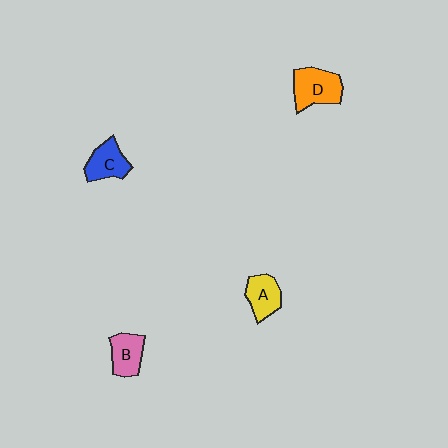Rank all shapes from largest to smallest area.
From largest to smallest: D (orange), C (blue), A (yellow), B (pink).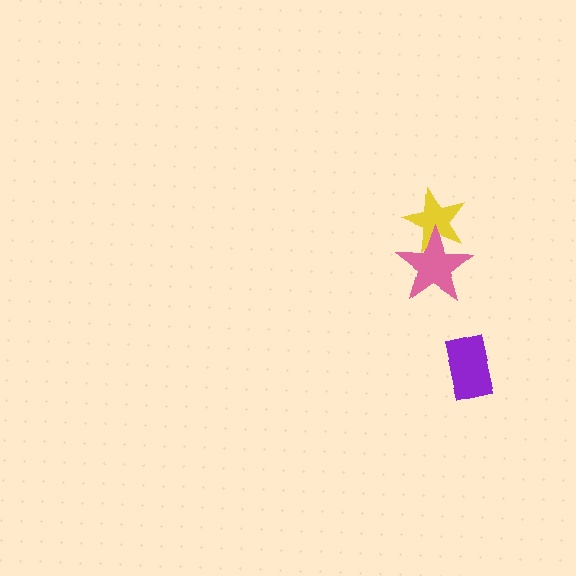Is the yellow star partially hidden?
Yes, it is partially covered by another shape.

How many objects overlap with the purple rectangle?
0 objects overlap with the purple rectangle.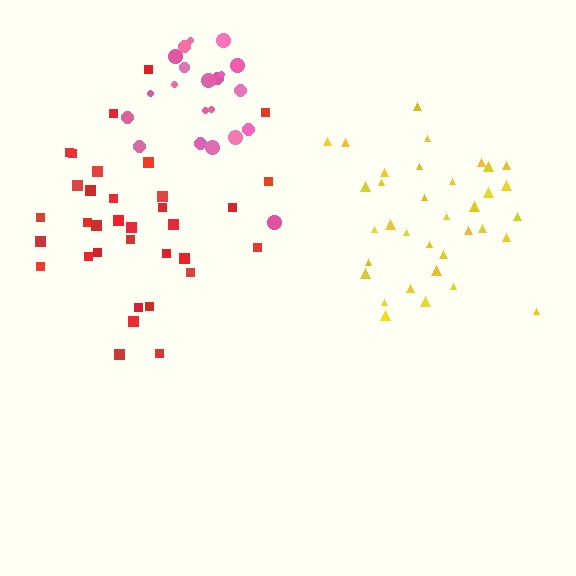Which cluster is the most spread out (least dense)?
Red.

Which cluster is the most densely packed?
Yellow.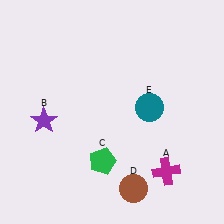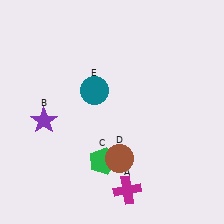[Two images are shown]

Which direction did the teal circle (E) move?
The teal circle (E) moved left.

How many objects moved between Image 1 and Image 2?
3 objects moved between the two images.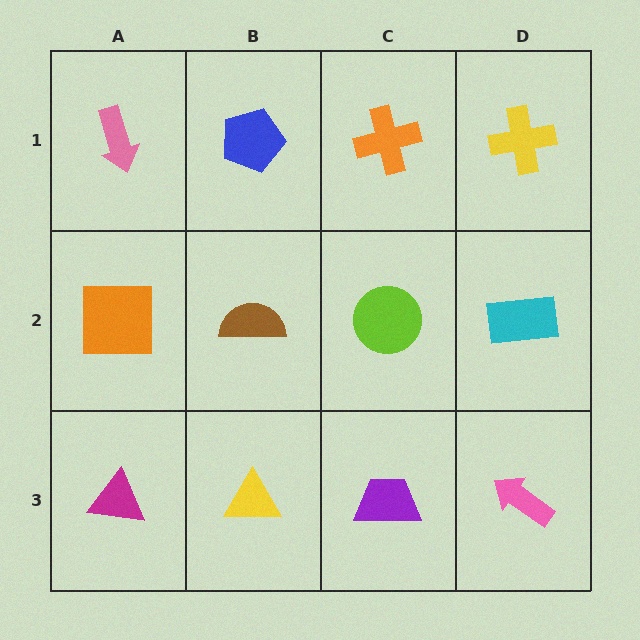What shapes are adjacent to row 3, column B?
A brown semicircle (row 2, column B), a magenta triangle (row 3, column A), a purple trapezoid (row 3, column C).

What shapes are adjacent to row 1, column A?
An orange square (row 2, column A), a blue pentagon (row 1, column B).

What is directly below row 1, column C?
A lime circle.